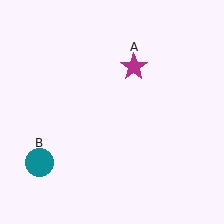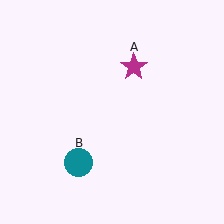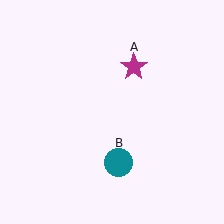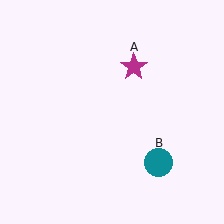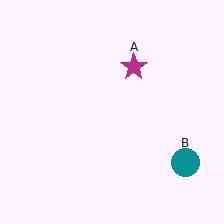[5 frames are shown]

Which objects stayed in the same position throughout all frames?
Magenta star (object A) remained stationary.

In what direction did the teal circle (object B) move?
The teal circle (object B) moved right.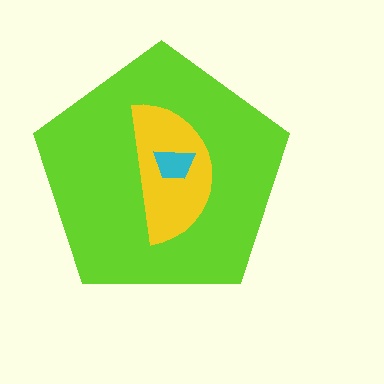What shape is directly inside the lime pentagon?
The yellow semicircle.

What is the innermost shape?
The cyan trapezoid.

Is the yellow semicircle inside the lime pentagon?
Yes.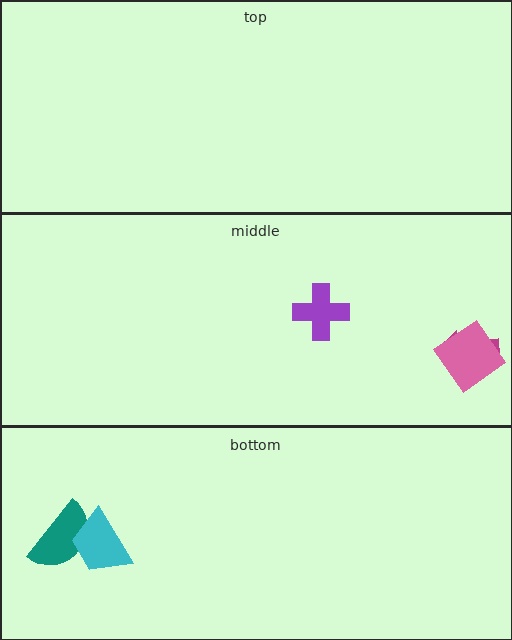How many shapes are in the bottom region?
2.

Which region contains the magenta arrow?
The middle region.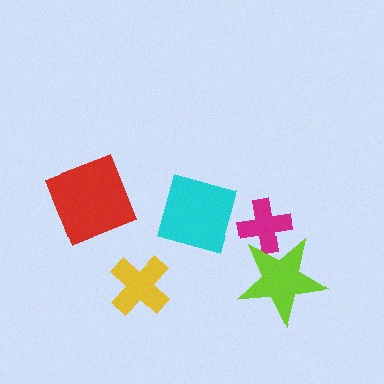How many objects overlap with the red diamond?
0 objects overlap with the red diamond.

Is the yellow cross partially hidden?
No, no other shape covers it.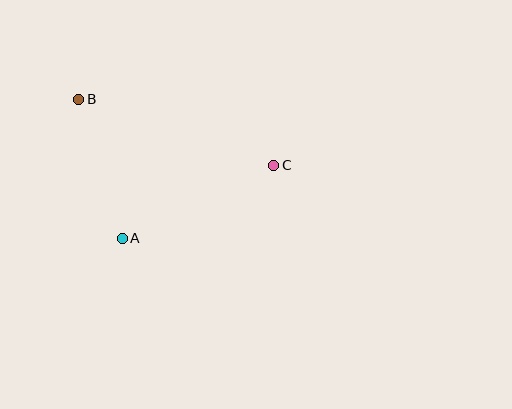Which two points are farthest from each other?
Points B and C are farthest from each other.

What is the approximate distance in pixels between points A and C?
The distance between A and C is approximately 168 pixels.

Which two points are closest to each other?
Points A and B are closest to each other.